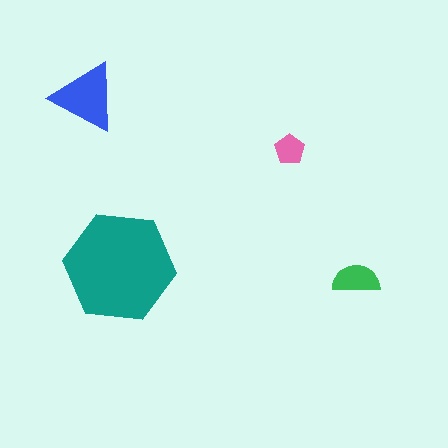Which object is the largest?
The teal hexagon.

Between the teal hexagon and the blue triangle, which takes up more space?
The teal hexagon.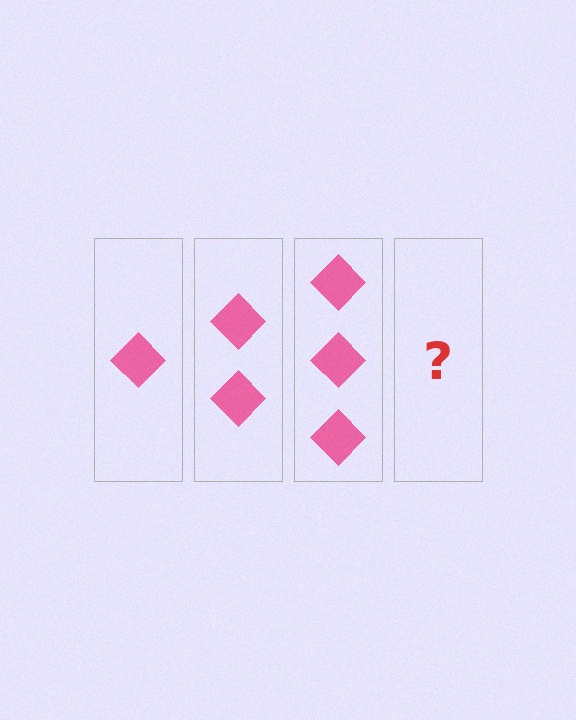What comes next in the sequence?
The next element should be 4 diamonds.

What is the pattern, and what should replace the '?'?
The pattern is that each step adds one more diamond. The '?' should be 4 diamonds.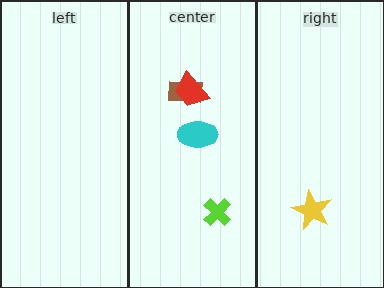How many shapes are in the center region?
4.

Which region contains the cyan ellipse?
The center region.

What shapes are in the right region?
The yellow star.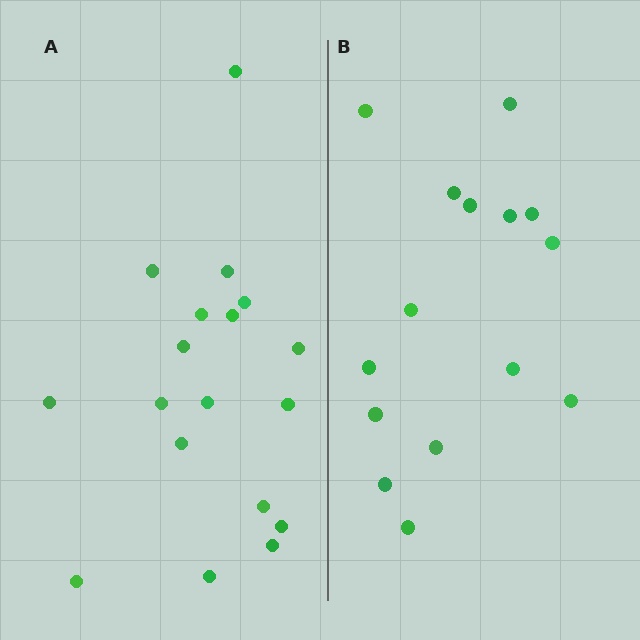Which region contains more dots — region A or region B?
Region A (the left region) has more dots.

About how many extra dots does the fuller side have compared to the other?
Region A has just a few more — roughly 2 or 3 more dots than region B.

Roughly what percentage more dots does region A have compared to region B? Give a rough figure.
About 20% more.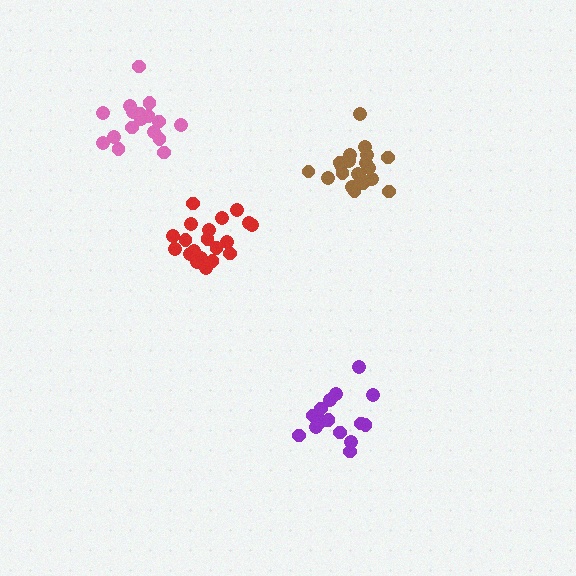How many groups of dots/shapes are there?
There are 4 groups.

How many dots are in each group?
Group 1: 20 dots, Group 2: 20 dots, Group 3: 15 dots, Group 4: 17 dots (72 total).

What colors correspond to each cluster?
The clusters are colored: red, brown, purple, pink.